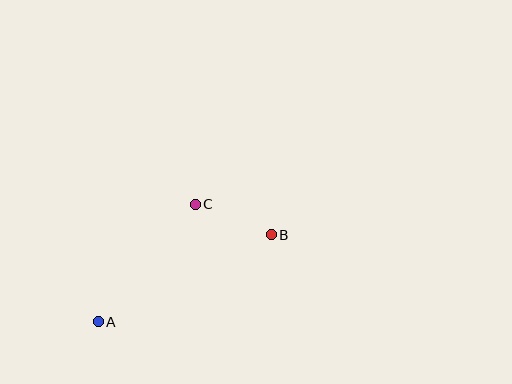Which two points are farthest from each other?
Points A and B are farthest from each other.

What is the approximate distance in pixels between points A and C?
The distance between A and C is approximately 153 pixels.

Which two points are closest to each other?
Points B and C are closest to each other.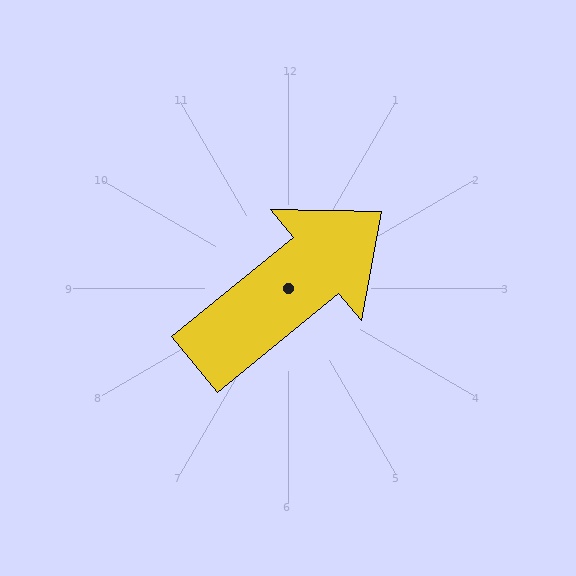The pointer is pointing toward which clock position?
Roughly 2 o'clock.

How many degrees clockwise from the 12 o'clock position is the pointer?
Approximately 51 degrees.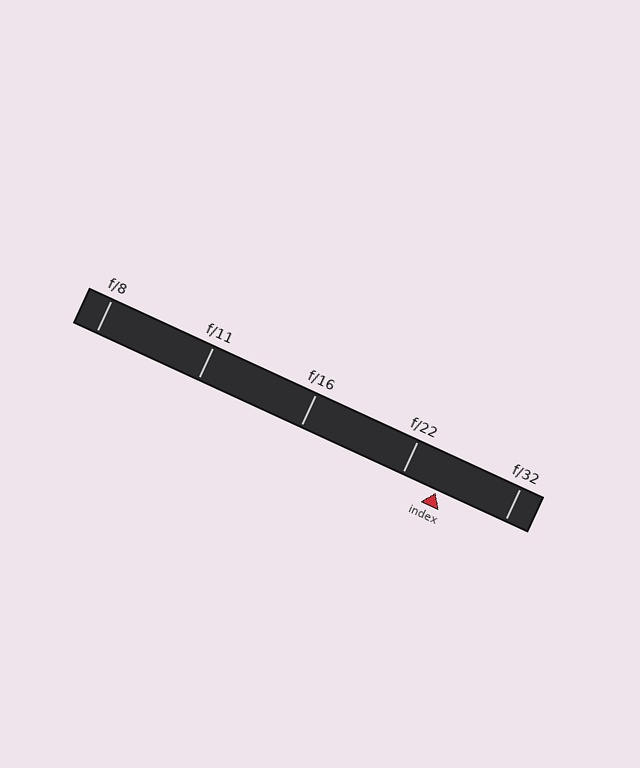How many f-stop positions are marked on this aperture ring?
There are 5 f-stop positions marked.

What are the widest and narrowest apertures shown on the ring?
The widest aperture shown is f/8 and the narrowest is f/32.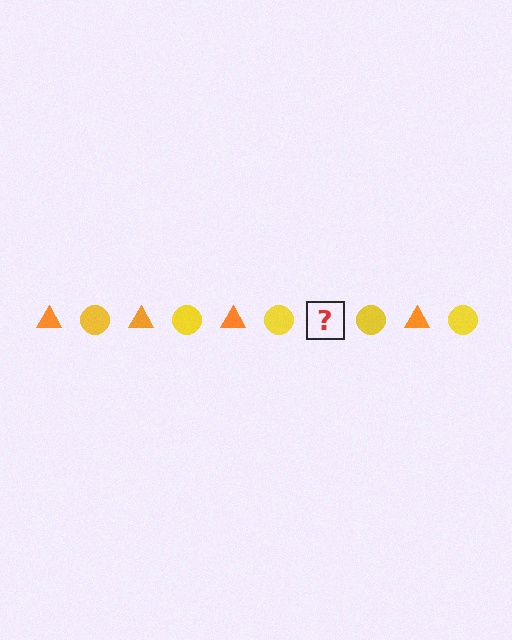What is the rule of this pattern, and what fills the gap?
The rule is that the pattern alternates between orange triangle and yellow circle. The gap should be filled with an orange triangle.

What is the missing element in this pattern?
The missing element is an orange triangle.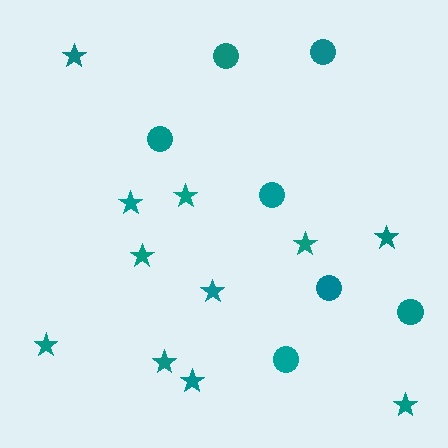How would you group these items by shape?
There are 2 groups: one group of stars (11) and one group of circles (7).